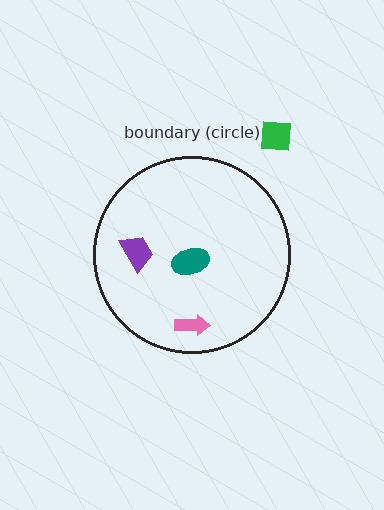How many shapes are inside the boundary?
3 inside, 1 outside.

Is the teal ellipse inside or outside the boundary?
Inside.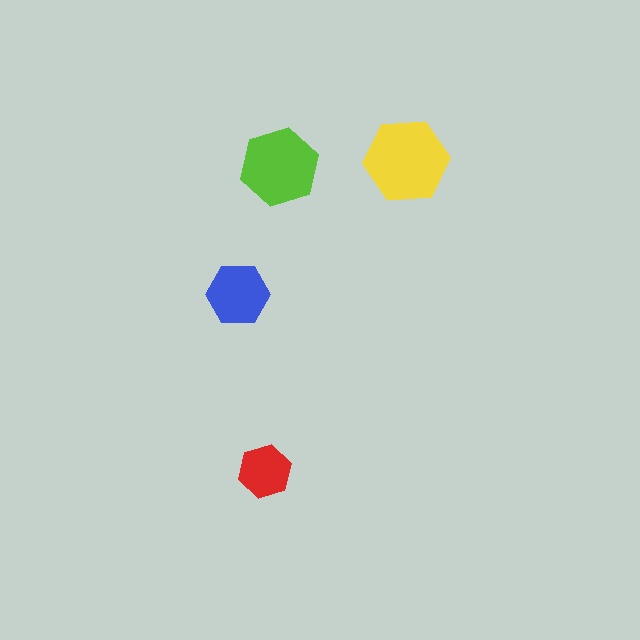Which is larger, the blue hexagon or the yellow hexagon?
The yellow one.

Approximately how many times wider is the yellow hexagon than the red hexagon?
About 1.5 times wider.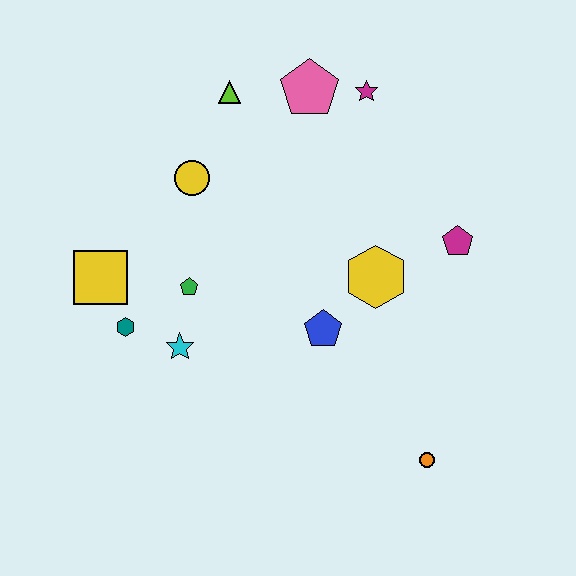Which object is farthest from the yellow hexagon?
The yellow square is farthest from the yellow hexagon.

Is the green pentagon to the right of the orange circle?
No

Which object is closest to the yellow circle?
The lime triangle is closest to the yellow circle.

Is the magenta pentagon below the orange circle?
No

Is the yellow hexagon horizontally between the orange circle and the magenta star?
Yes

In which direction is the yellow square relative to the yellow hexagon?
The yellow square is to the left of the yellow hexagon.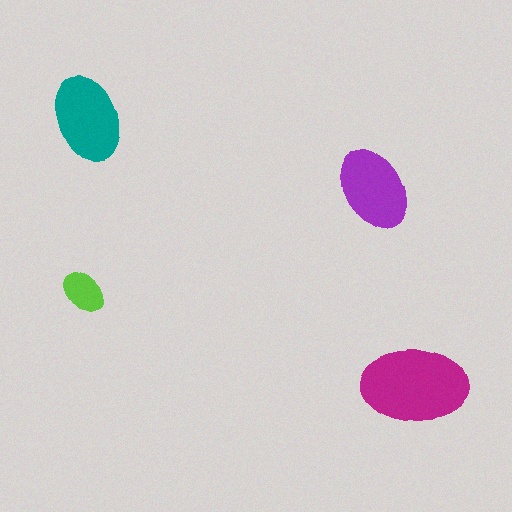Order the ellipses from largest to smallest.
the magenta one, the teal one, the purple one, the lime one.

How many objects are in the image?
There are 4 objects in the image.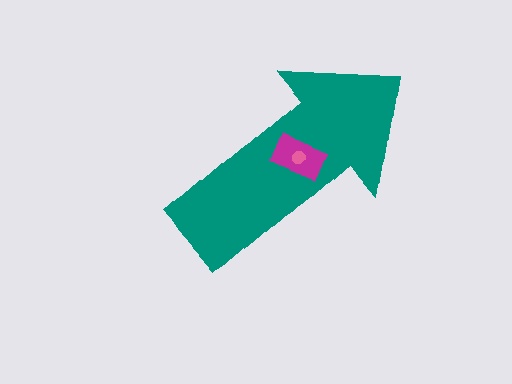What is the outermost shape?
The teal arrow.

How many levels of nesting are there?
3.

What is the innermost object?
The pink circle.